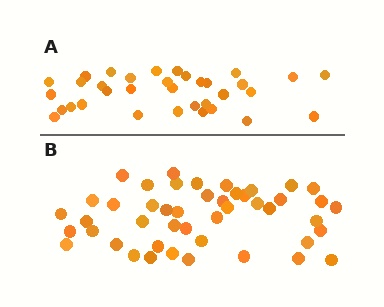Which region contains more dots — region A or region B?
Region B (the bottom region) has more dots.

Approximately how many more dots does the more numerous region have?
Region B has roughly 12 or so more dots than region A.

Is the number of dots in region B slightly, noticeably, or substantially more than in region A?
Region B has noticeably more, but not dramatically so. The ratio is roughly 1.4 to 1.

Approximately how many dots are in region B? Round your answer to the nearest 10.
About 50 dots. (The exact count is 46, which rounds to 50.)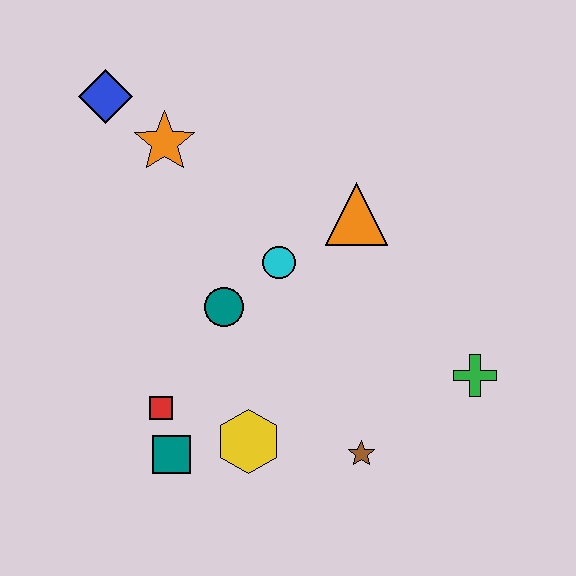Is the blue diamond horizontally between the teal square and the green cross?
No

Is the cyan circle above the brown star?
Yes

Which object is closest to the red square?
The teal square is closest to the red square.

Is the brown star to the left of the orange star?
No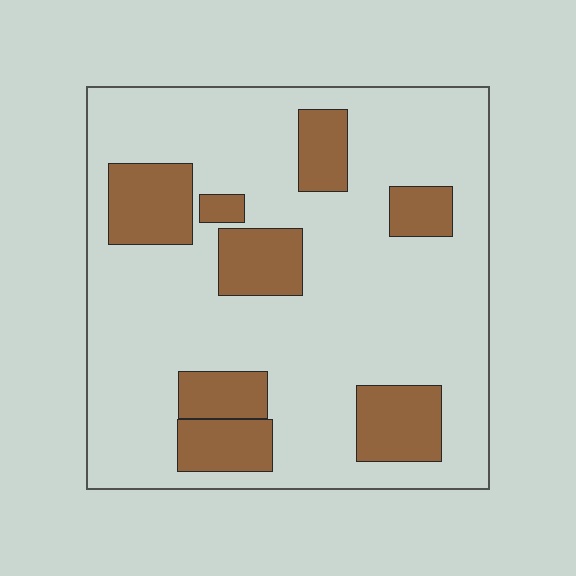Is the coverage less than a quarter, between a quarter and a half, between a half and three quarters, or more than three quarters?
Less than a quarter.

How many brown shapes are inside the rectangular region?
8.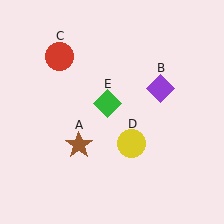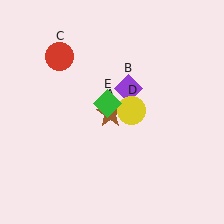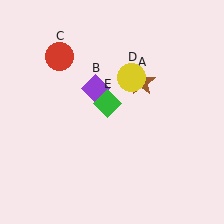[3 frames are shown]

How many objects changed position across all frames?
3 objects changed position: brown star (object A), purple diamond (object B), yellow circle (object D).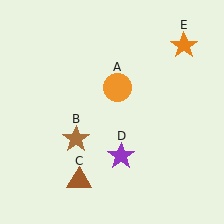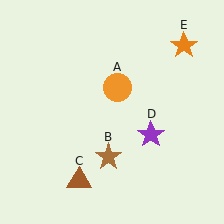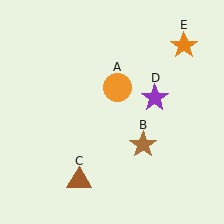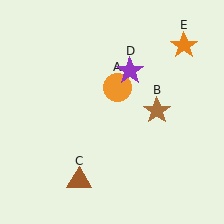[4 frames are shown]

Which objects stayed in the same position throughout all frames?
Orange circle (object A) and brown triangle (object C) and orange star (object E) remained stationary.